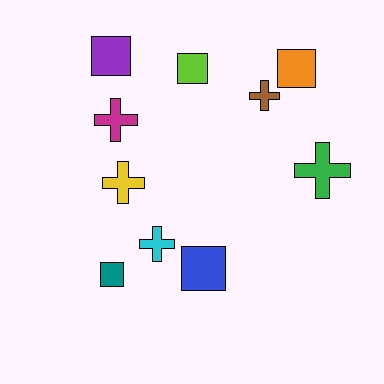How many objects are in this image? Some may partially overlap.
There are 10 objects.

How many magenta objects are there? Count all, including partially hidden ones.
There is 1 magenta object.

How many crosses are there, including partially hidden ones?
There are 5 crosses.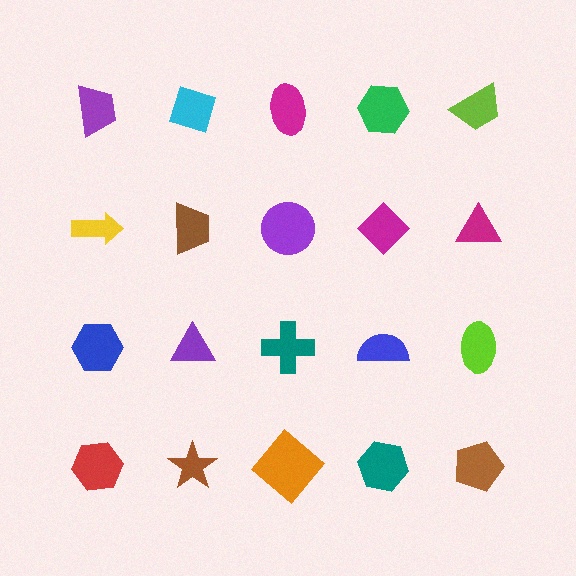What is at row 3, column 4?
A blue semicircle.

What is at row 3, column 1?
A blue hexagon.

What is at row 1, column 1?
A purple trapezoid.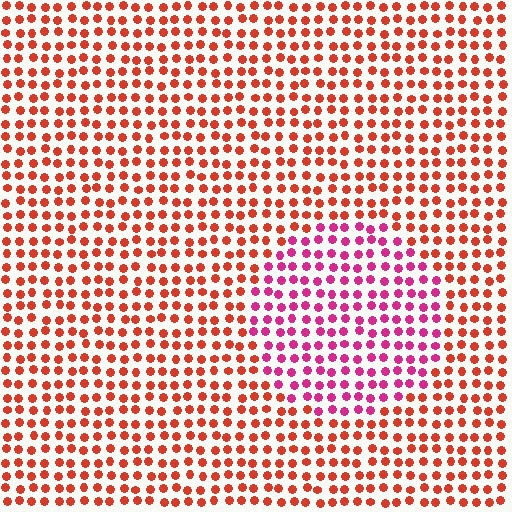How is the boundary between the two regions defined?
The boundary is defined purely by a slight shift in hue (about 41 degrees). Spacing, size, and orientation are identical on both sides.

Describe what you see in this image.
The image is filled with small red elements in a uniform arrangement. A circle-shaped region is visible where the elements are tinted to a slightly different hue, forming a subtle color boundary.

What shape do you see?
I see a circle.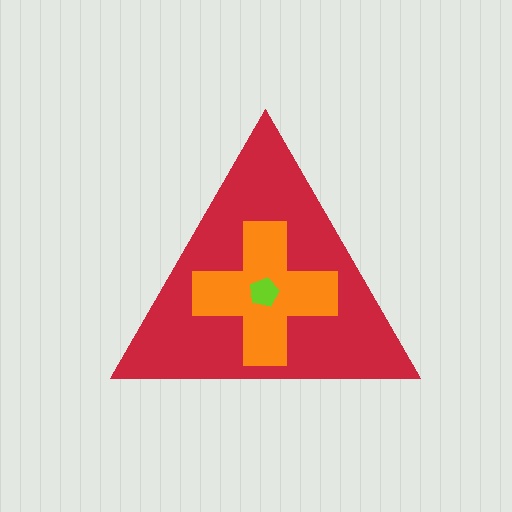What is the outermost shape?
The red triangle.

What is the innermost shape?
The lime pentagon.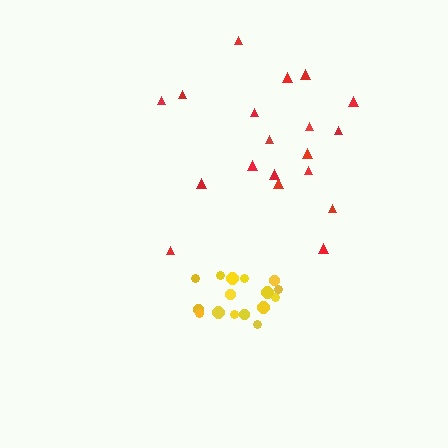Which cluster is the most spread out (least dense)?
Red.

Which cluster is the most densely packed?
Yellow.